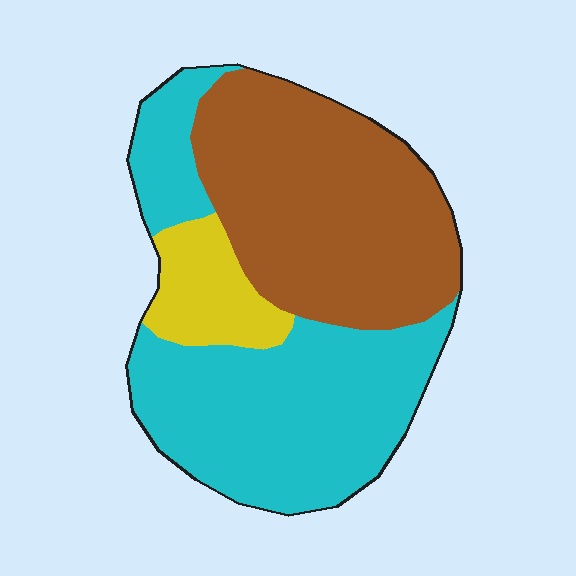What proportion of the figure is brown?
Brown takes up about two fifths (2/5) of the figure.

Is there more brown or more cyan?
Cyan.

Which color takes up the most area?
Cyan, at roughly 45%.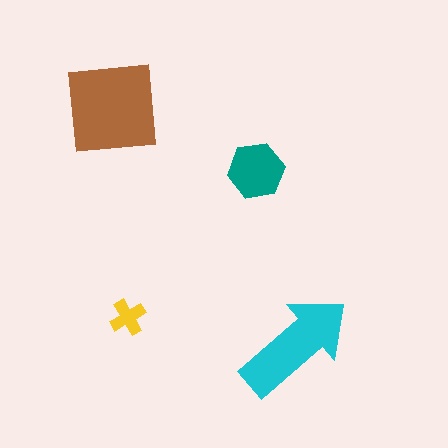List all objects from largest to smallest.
The brown square, the cyan arrow, the teal hexagon, the yellow cross.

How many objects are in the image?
There are 4 objects in the image.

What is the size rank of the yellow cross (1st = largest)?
4th.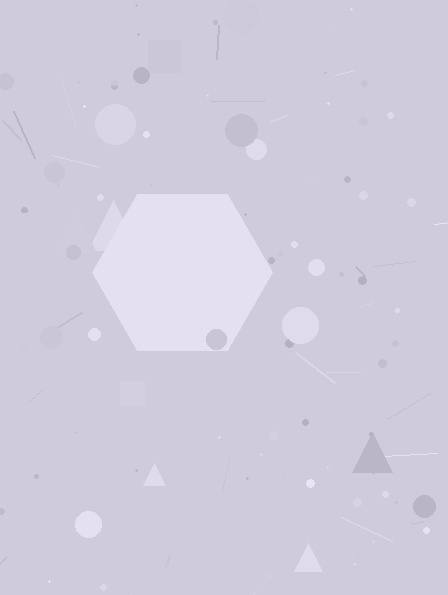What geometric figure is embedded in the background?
A hexagon is embedded in the background.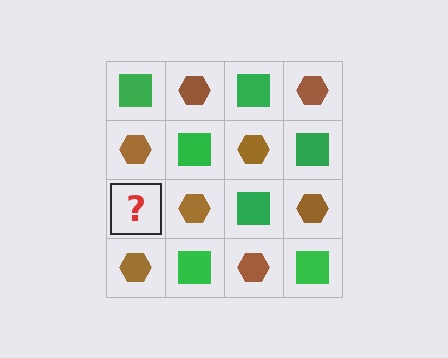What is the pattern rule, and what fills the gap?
The rule is that it alternates green square and brown hexagon in a checkerboard pattern. The gap should be filled with a green square.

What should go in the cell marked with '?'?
The missing cell should contain a green square.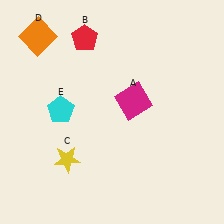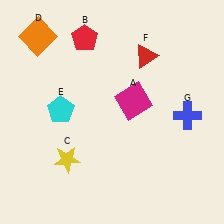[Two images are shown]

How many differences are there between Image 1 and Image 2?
There are 2 differences between the two images.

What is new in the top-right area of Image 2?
A red triangle (F) was added in the top-right area of Image 2.